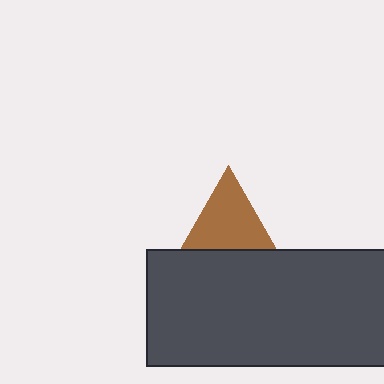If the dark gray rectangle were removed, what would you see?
You would see the complete brown triangle.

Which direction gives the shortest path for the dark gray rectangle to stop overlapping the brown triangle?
Moving down gives the shortest separation.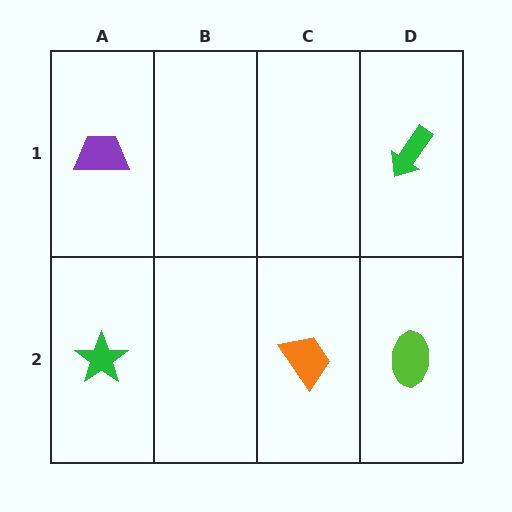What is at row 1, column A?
A purple trapezoid.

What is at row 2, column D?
A lime ellipse.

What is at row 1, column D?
A green arrow.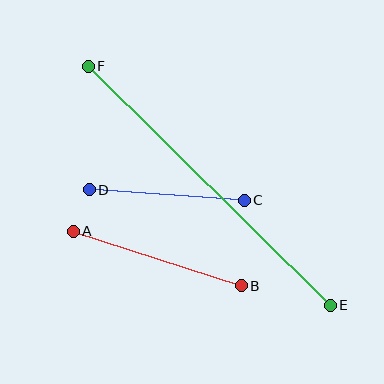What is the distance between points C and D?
The distance is approximately 155 pixels.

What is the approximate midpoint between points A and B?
The midpoint is at approximately (157, 258) pixels.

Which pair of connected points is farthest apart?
Points E and F are farthest apart.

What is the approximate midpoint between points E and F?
The midpoint is at approximately (209, 186) pixels.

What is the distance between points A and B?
The distance is approximately 176 pixels.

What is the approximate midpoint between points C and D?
The midpoint is at approximately (167, 195) pixels.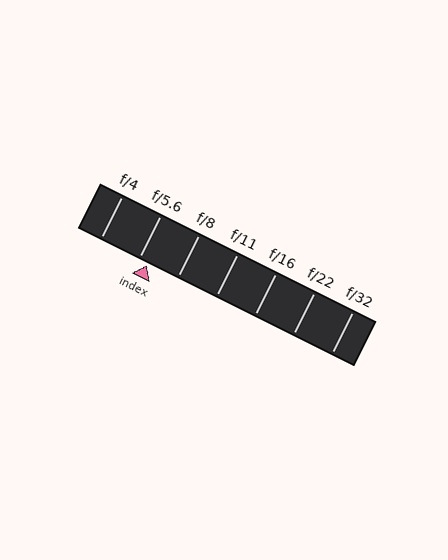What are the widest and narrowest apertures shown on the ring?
The widest aperture shown is f/4 and the narrowest is f/32.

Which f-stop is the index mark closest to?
The index mark is closest to f/5.6.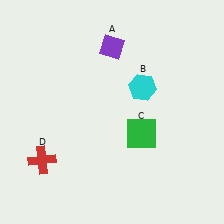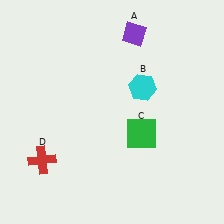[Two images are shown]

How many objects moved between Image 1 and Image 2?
1 object moved between the two images.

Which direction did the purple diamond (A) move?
The purple diamond (A) moved right.